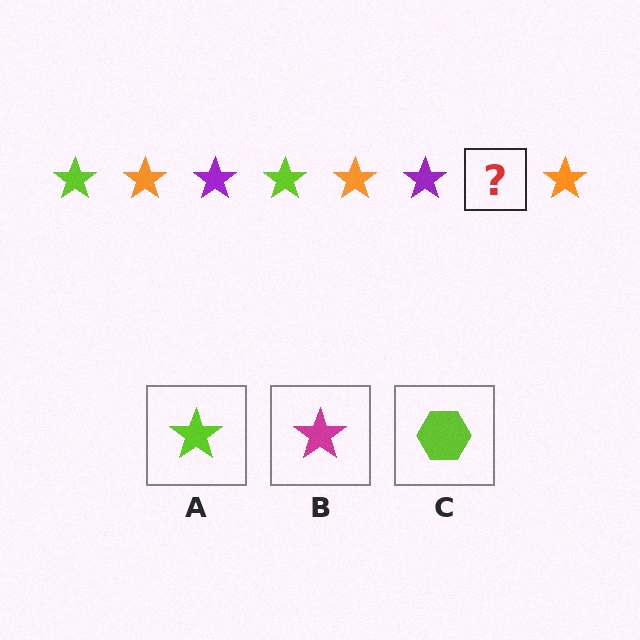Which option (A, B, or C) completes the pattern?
A.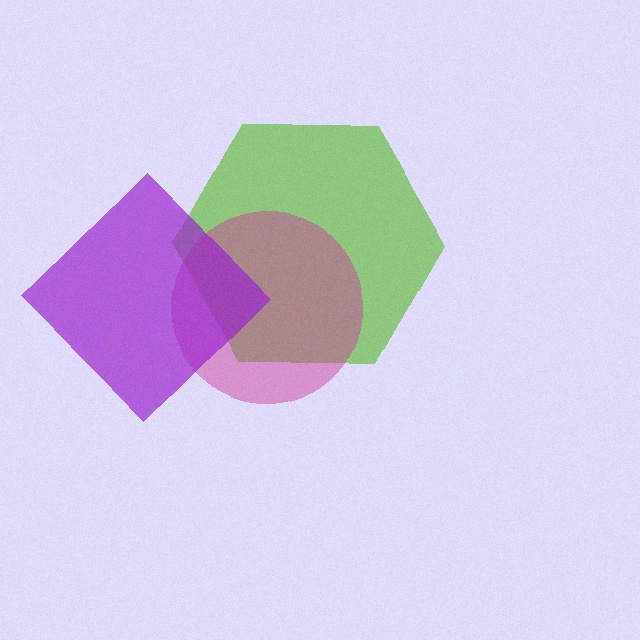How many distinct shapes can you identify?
There are 3 distinct shapes: a lime hexagon, a magenta circle, a purple diamond.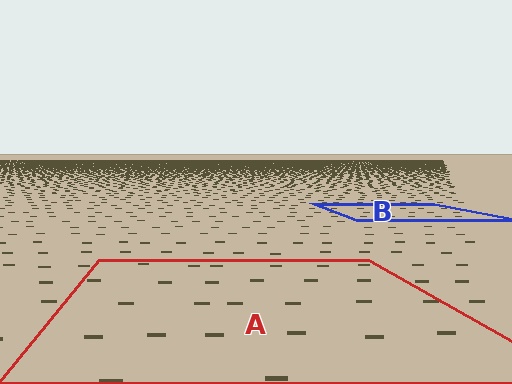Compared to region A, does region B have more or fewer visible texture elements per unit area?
Region B has more texture elements per unit area — they are packed more densely because it is farther away.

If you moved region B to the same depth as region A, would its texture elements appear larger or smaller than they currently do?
They would appear larger. At a closer depth, the same texture elements are projected at a bigger on-screen size.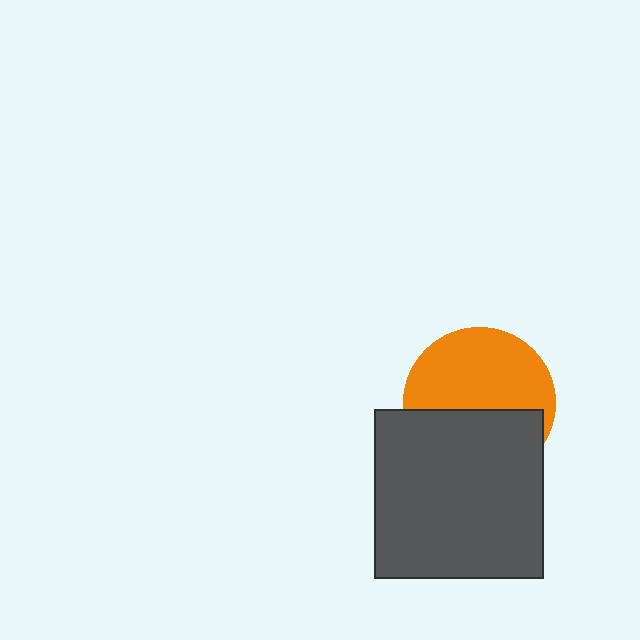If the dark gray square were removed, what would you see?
You would see the complete orange circle.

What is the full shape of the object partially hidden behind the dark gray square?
The partially hidden object is an orange circle.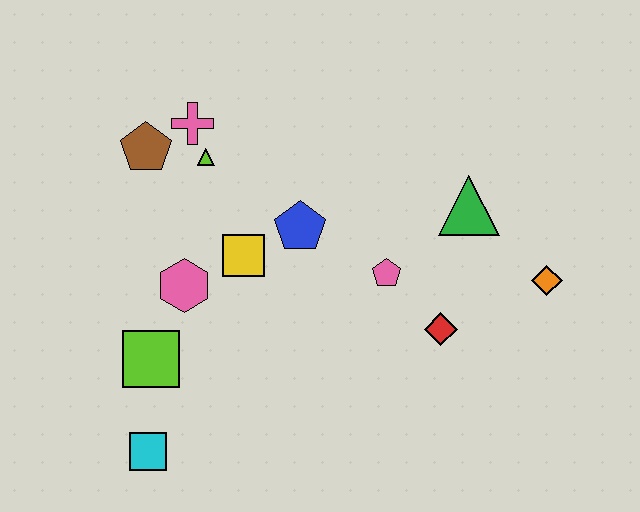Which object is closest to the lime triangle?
The pink cross is closest to the lime triangle.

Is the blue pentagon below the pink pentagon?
No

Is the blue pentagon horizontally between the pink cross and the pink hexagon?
No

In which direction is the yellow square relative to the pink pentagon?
The yellow square is to the left of the pink pentagon.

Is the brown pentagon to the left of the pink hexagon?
Yes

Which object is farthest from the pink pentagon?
The cyan square is farthest from the pink pentagon.